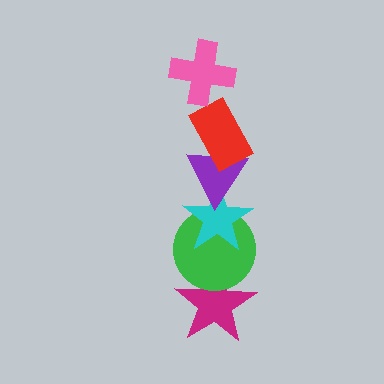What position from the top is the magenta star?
The magenta star is 6th from the top.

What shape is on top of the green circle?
The cyan star is on top of the green circle.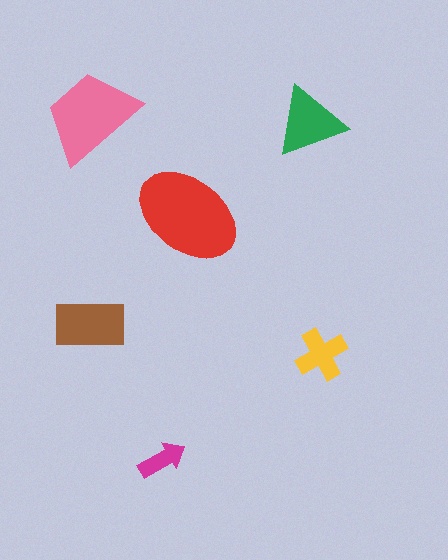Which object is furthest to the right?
The yellow cross is rightmost.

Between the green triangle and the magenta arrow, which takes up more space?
The green triangle.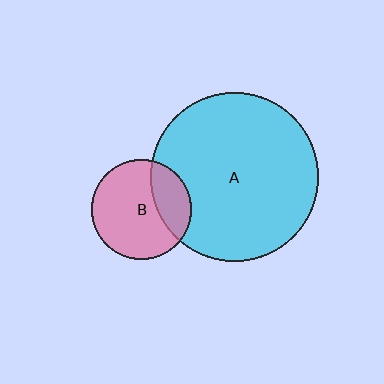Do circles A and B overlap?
Yes.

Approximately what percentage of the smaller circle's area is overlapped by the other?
Approximately 30%.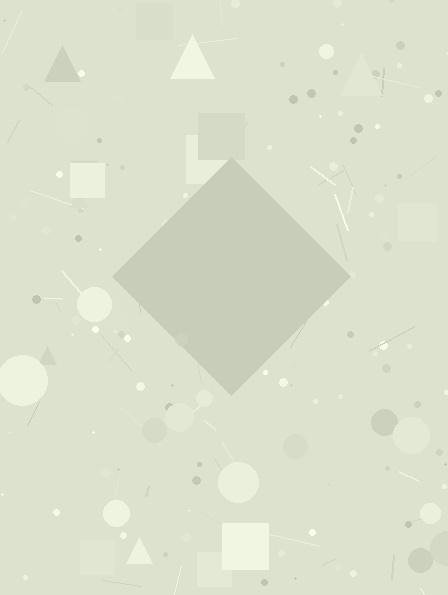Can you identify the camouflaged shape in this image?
The camouflaged shape is a diamond.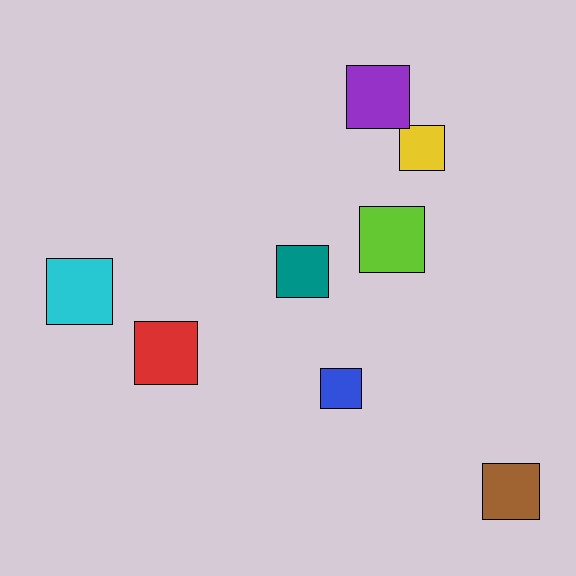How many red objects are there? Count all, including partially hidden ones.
There is 1 red object.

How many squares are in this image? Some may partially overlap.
There are 8 squares.